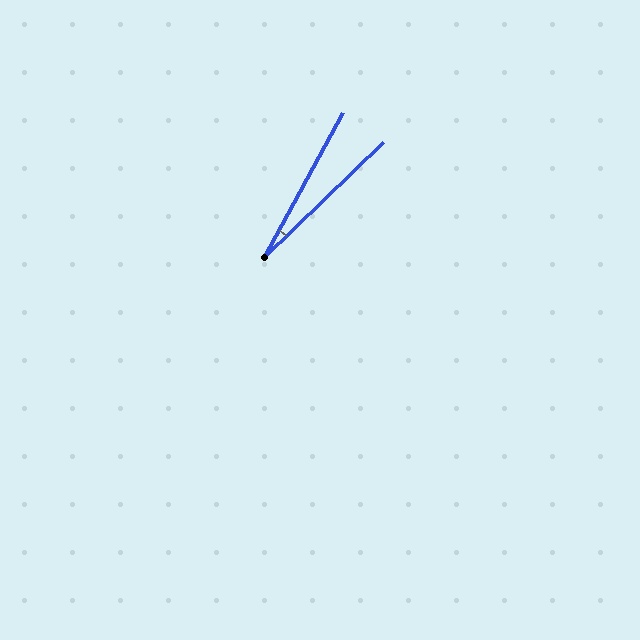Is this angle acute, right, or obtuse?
It is acute.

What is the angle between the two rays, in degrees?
Approximately 18 degrees.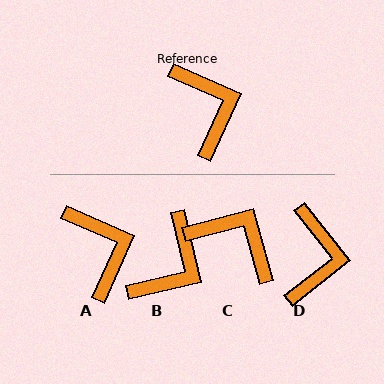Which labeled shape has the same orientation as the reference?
A.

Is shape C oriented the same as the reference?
No, it is off by about 39 degrees.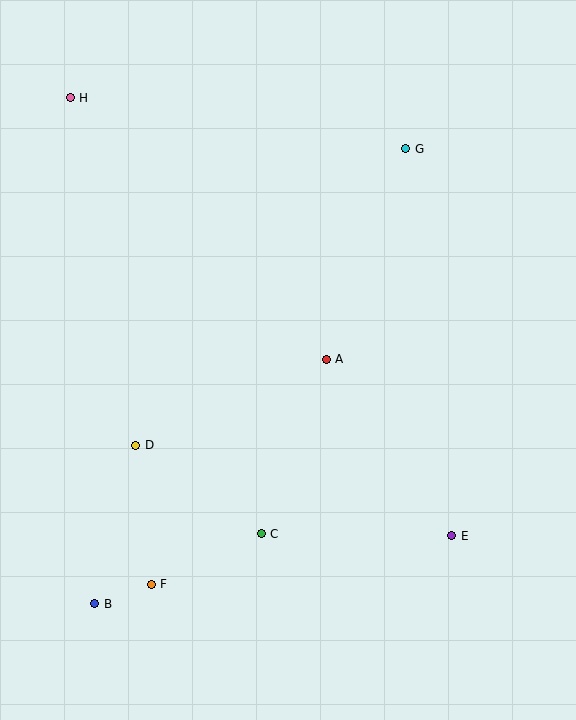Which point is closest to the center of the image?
Point A at (326, 359) is closest to the center.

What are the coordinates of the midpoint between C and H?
The midpoint between C and H is at (166, 316).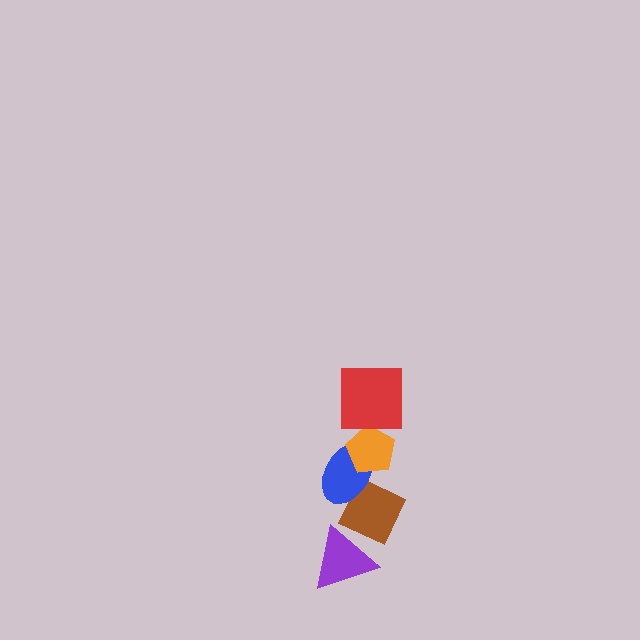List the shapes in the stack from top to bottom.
From top to bottom: the red square, the orange pentagon, the blue ellipse, the brown diamond, the purple triangle.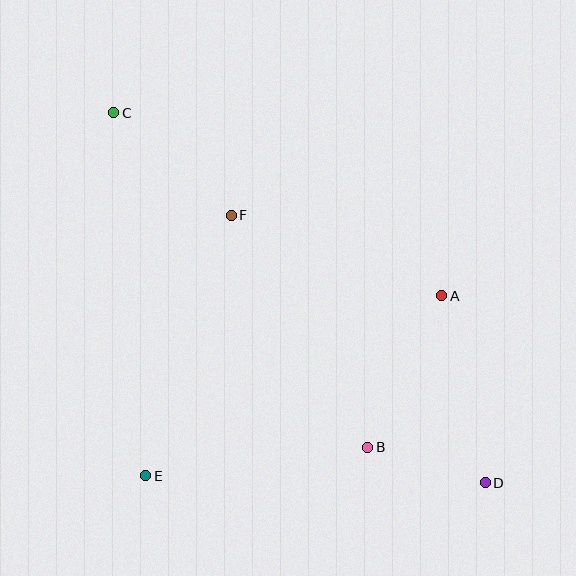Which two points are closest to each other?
Points B and D are closest to each other.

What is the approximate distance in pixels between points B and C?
The distance between B and C is approximately 419 pixels.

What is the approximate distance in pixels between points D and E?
The distance between D and E is approximately 340 pixels.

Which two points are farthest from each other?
Points C and D are farthest from each other.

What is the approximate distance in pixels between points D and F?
The distance between D and F is approximately 369 pixels.